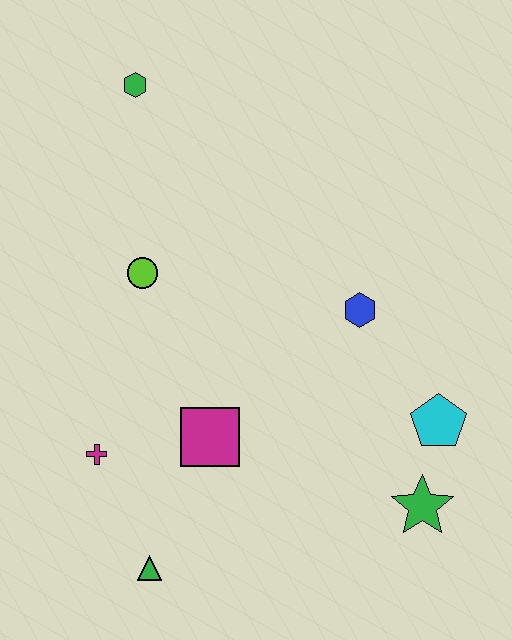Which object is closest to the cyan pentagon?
The green star is closest to the cyan pentagon.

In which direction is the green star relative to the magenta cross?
The green star is to the right of the magenta cross.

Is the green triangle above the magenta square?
No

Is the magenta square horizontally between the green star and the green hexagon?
Yes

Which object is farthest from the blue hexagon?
The green triangle is farthest from the blue hexagon.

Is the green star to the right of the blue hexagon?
Yes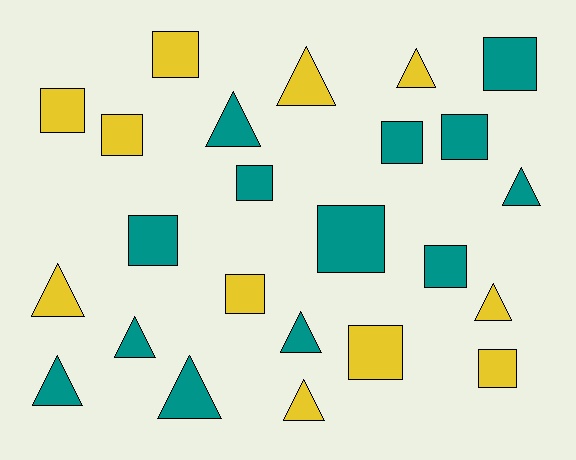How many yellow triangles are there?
There are 5 yellow triangles.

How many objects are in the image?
There are 24 objects.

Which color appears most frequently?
Teal, with 13 objects.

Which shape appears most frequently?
Square, with 13 objects.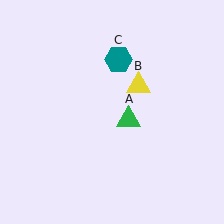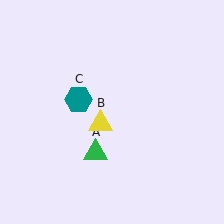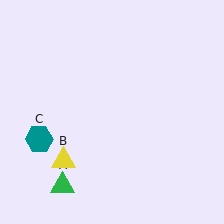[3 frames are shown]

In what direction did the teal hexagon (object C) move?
The teal hexagon (object C) moved down and to the left.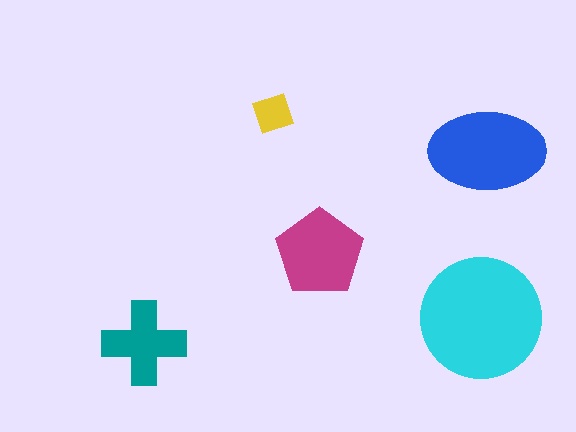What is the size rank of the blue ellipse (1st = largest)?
2nd.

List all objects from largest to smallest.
The cyan circle, the blue ellipse, the magenta pentagon, the teal cross, the yellow diamond.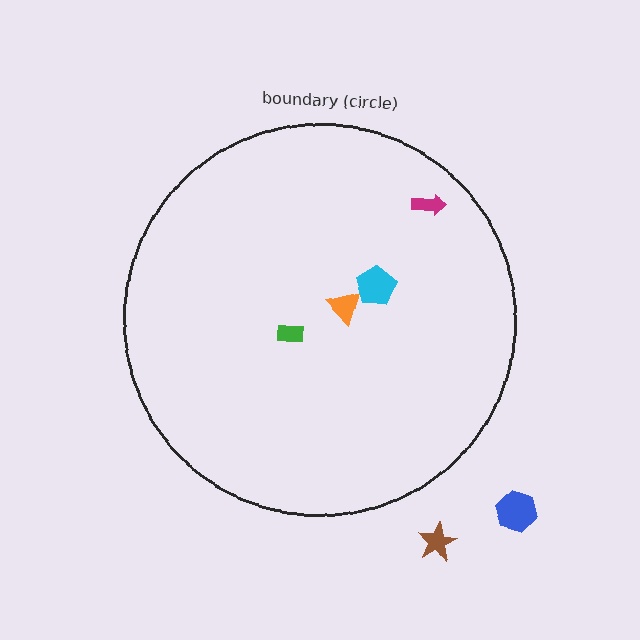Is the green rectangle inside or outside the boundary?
Inside.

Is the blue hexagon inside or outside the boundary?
Outside.